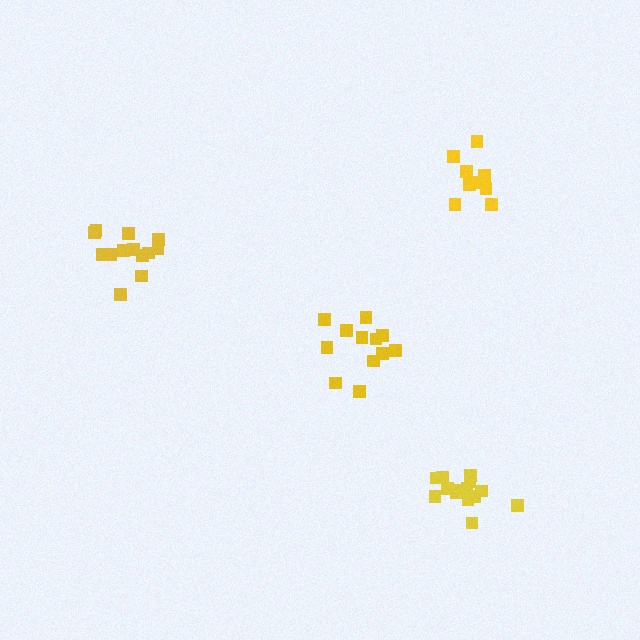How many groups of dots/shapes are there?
There are 4 groups.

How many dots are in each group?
Group 1: 12 dots, Group 2: 9 dots, Group 3: 13 dots, Group 4: 14 dots (48 total).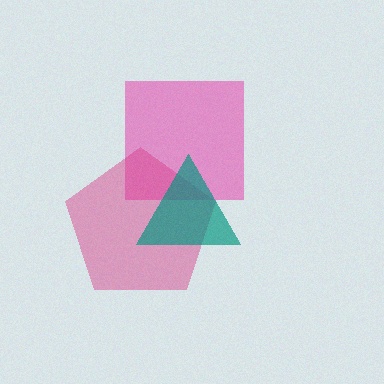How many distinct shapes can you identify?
There are 3 distinct shapes: a pink square, a magenta pentagon, a teal triangle.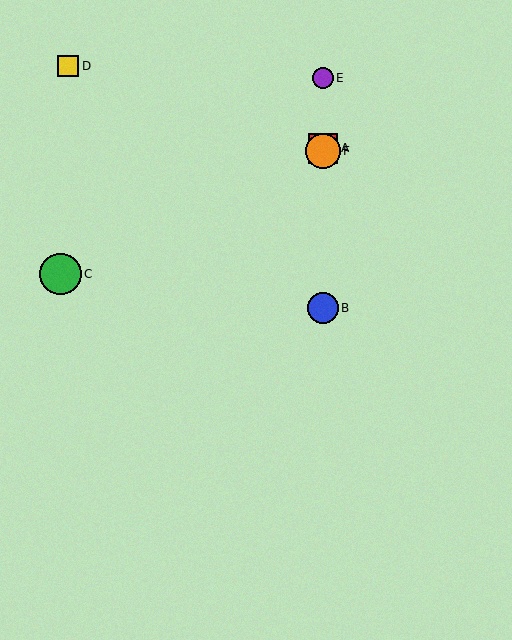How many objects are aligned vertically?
4 objects (A, B, E, F) are aligned vertically.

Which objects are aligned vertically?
Objects A, B, E, F are aligned vertically.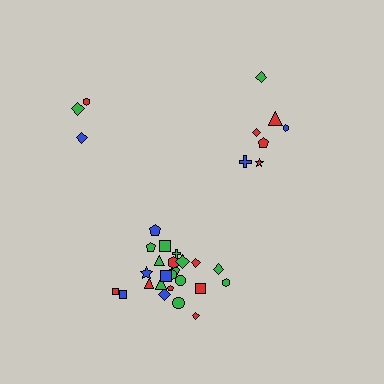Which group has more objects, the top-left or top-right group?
The top-right group.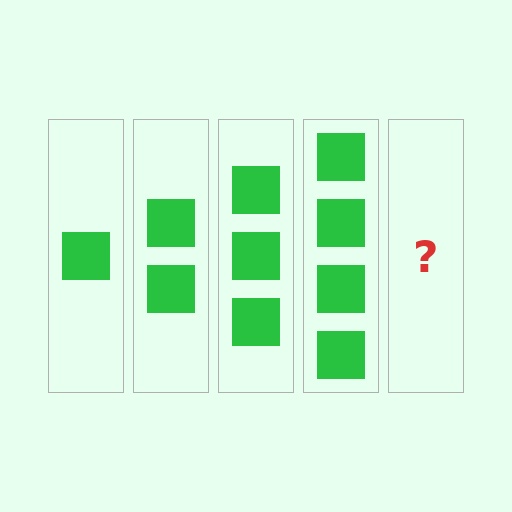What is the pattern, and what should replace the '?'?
The pattern is that each step adds one more square. The '?' should be 5 squares.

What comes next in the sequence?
The next element should be 5 squares.